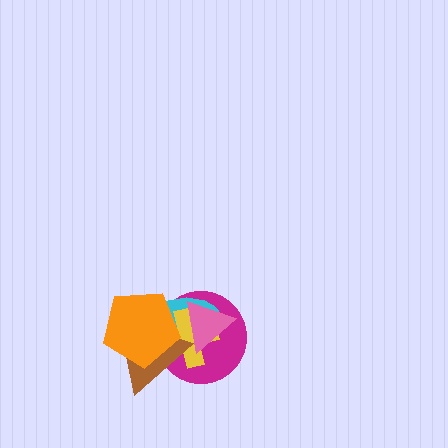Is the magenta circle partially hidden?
Yes, it is partially covered by another shape.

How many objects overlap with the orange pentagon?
4 objects overlap with the orange pentagon.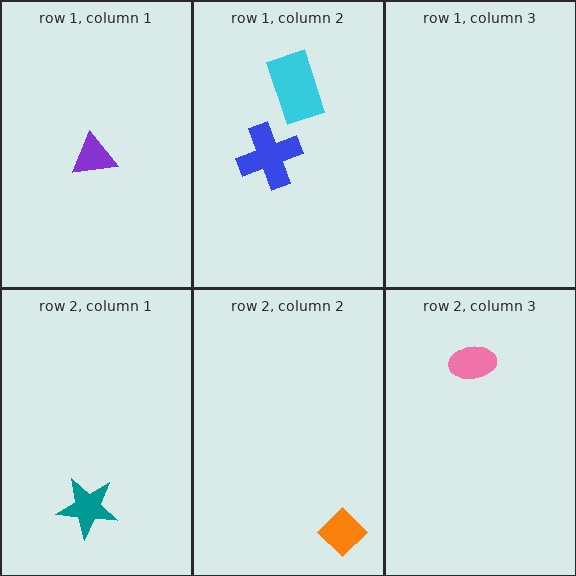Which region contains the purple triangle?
The row 1, column 1 region.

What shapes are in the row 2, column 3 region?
The pink ellipse.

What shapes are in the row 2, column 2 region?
The orange diamond.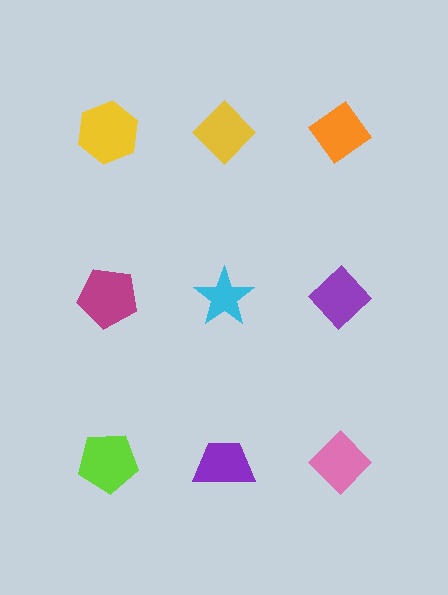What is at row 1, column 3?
An orange diamond.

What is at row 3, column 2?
A purple trapezoid.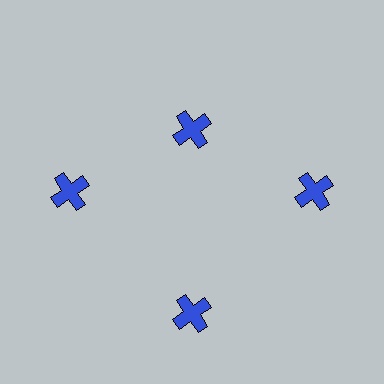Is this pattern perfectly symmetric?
No. The 4 blue crosses are arranged in a ring, but one element near the 12 o'clock position is pulled inward toward the center, breaking the 4-fold rotational symmetry.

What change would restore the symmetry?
The symmetry would be restored by moving it outward, back onto the ring so that all 4 crosses sit at equal angles and equal distance from the center.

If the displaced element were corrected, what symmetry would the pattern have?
It would have 4-fold rotational symmetry — the pattern would map onto itself every 90 degrees.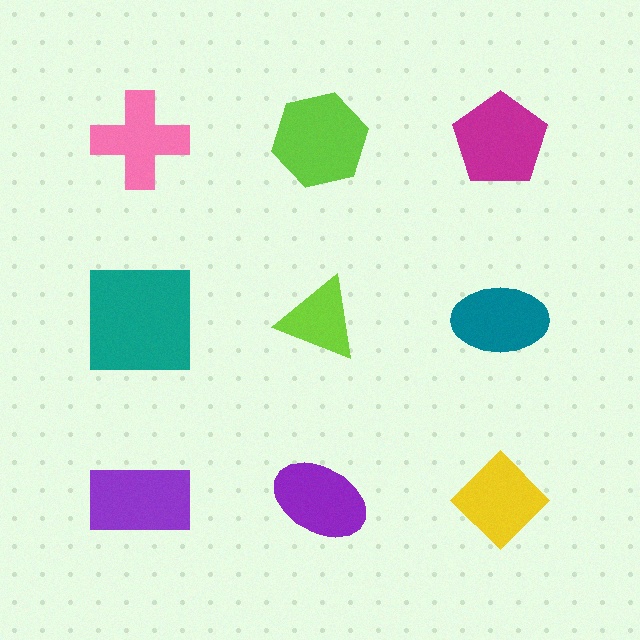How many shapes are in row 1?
3 shapes.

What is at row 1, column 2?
A lime hexagon.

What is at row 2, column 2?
A lime triangle.